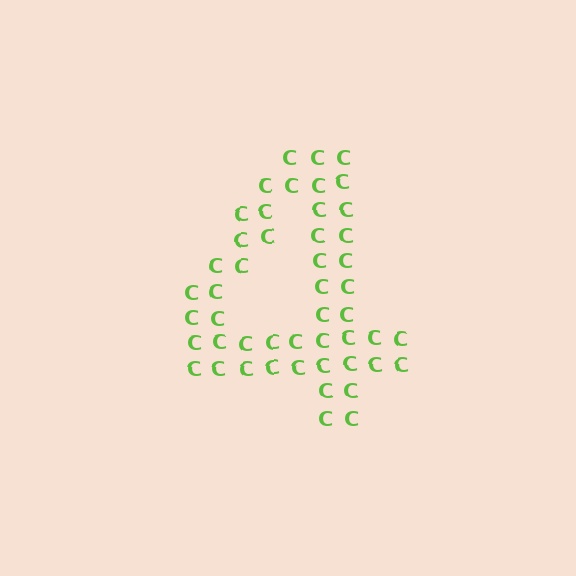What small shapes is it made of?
It is made of small letter C's.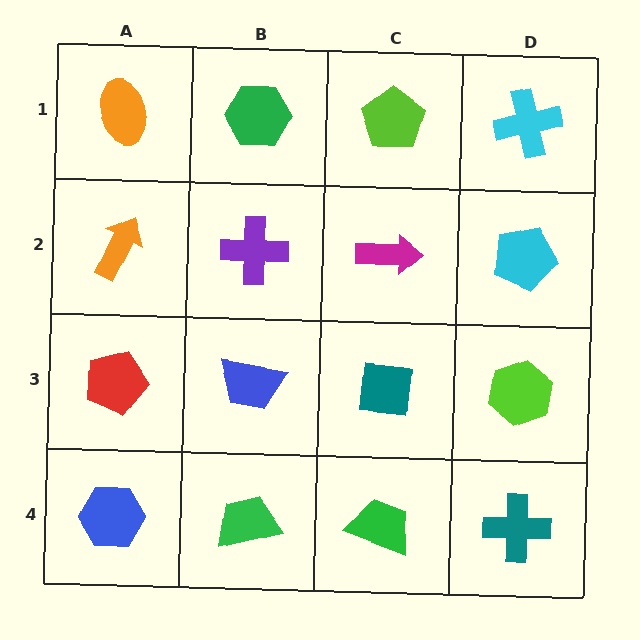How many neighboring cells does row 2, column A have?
3.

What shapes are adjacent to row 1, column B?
A purple cross (row 2, column B), an orange ellipse (row 1, column A), a lime pentagon (row 1, column C).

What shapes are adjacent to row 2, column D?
A cyan cross (row 1, column D), a lime hexagon (row 3, column D), a magenta arrow (row 2, column C).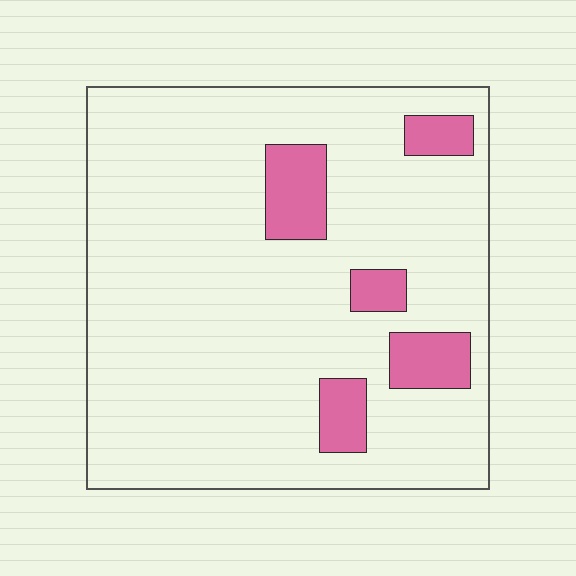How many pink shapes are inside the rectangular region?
5.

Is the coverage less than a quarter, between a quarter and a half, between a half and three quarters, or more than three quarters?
Less than a quarter.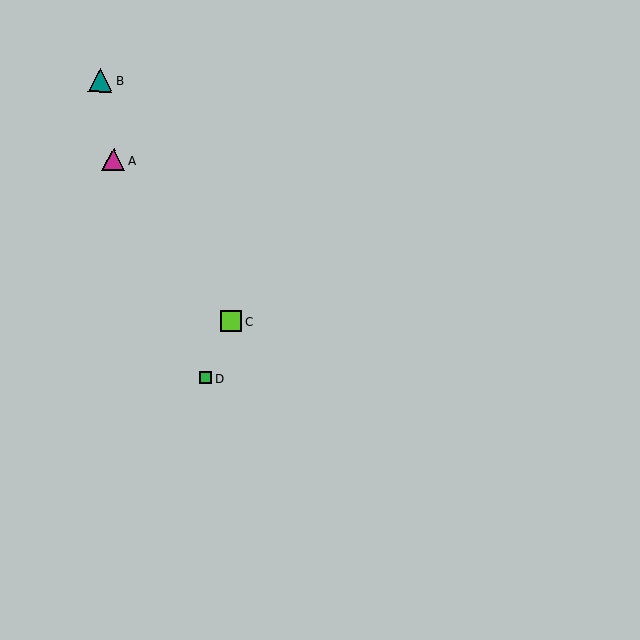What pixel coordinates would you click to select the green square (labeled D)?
Click at (206, 378) to select the green square D.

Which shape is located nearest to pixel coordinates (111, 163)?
The magenta triangle (labeled A) at (113, 160) is nearest to that location.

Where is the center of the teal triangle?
The center of the teal triangle is at (100, 80).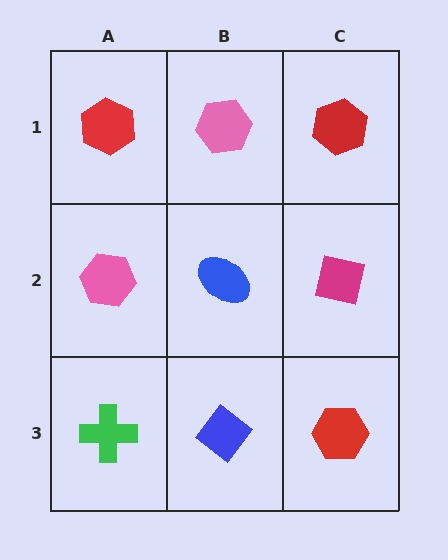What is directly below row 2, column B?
A blue diamond.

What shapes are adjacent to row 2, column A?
A red hexagon (row 1, column A), a green cross (row 3, column A), a blue ellipse (row 2, column B).